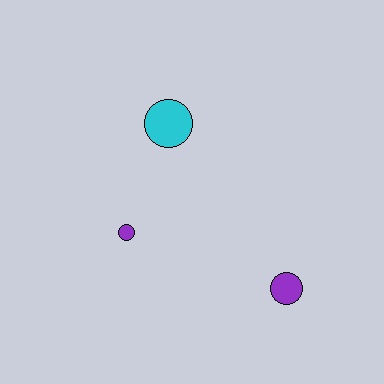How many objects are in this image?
There are 3 objects.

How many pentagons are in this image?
There are no pentagons.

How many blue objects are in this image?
There are no blue objects.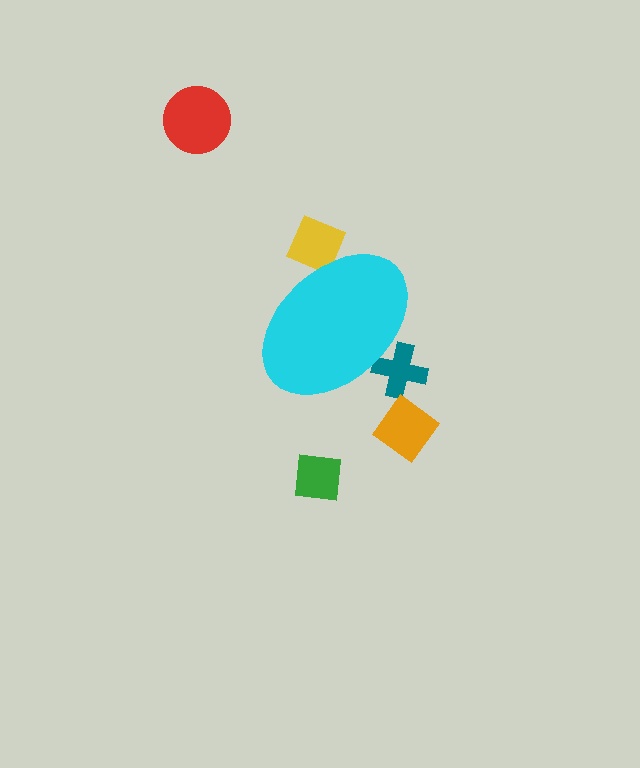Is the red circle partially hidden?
No, the red circle is fully visible.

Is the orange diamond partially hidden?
No, the orange diamond is fully visible.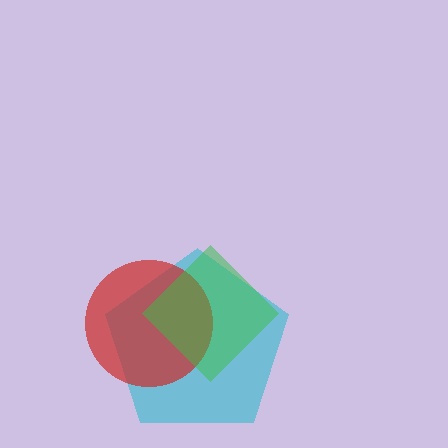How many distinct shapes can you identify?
There are 3 distinct shapes: a cyan pentagon, a red circle, a green diamond.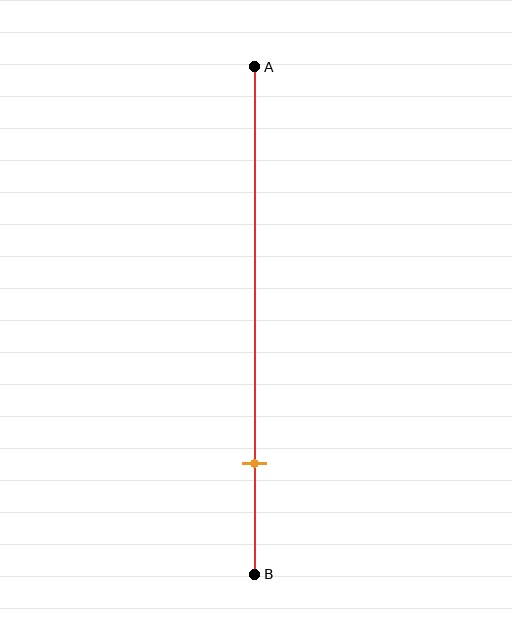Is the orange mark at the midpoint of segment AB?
No, the mark is at about 80% from A, not at the 50% midpoint.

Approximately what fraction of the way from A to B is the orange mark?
The orange mark is approximately 80% of the way from A to B.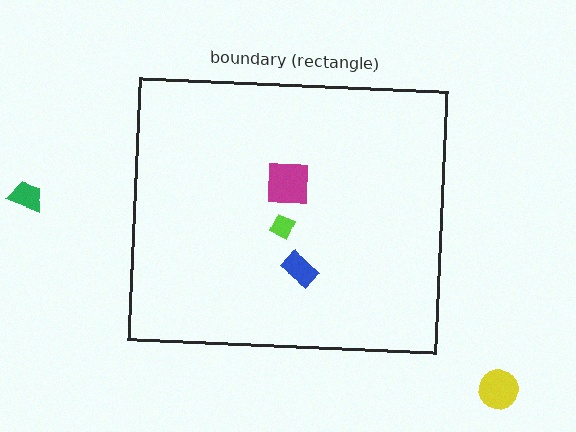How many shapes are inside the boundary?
3 inside, 2 outside.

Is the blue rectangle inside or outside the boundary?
Inside.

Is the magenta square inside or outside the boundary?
Inside.